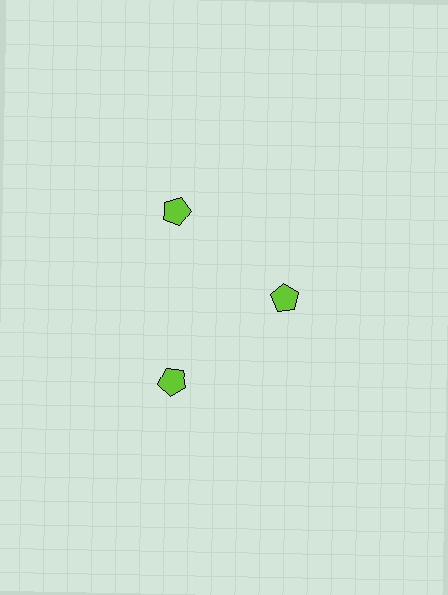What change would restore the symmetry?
The symmetry would be restored by moving it outward, back onto the ring so that all 3 pentagons sit at equal angles and equal distance from the center.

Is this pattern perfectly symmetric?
No. The 3 lime pentagons are arranged in a ring, but one element near the 3 o'clock position is pulled inward toward the center, breaking the 3-fold rotational symmetry.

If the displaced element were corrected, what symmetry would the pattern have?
It would have 3-fold rotational symmetry — the pattern would map onto itself every 120 degrees.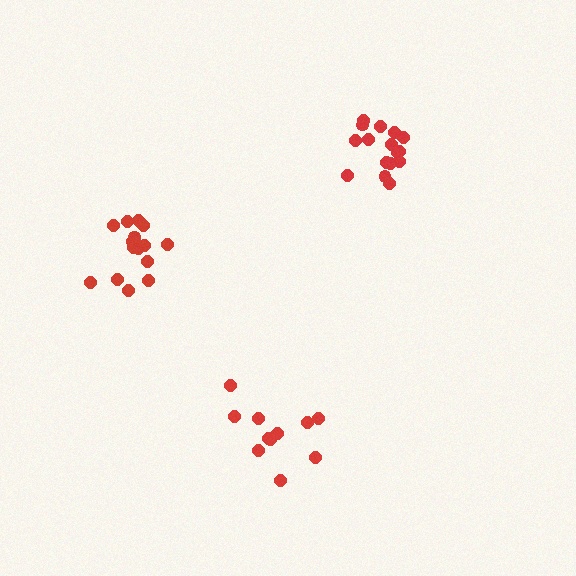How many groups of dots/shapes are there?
There are 3 groups.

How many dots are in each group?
Group 1: 16 dots, Group 2: 11 dots, Group 3: 16 dots (43 total).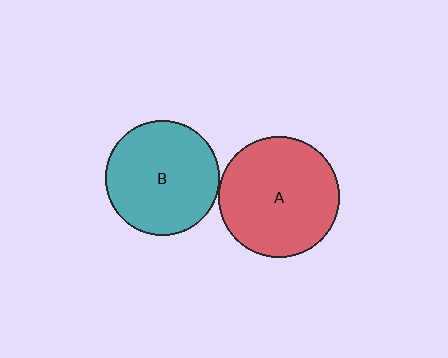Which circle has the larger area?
Circle A (red).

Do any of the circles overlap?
No, none of the circles overlap.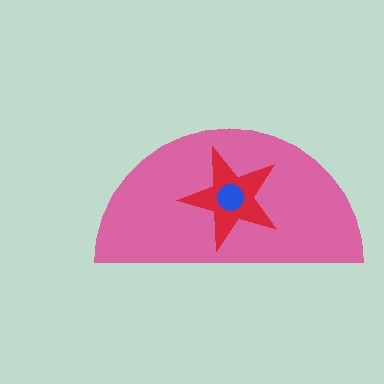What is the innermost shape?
The blue circle.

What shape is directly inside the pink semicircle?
The red star.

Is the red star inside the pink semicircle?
Yes.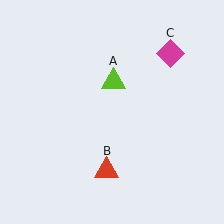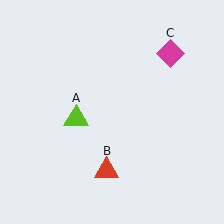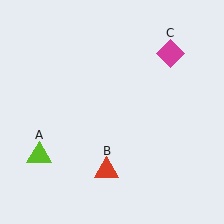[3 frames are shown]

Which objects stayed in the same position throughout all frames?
Red triangle (object B) and magenta diamond (object C) remained stationary.